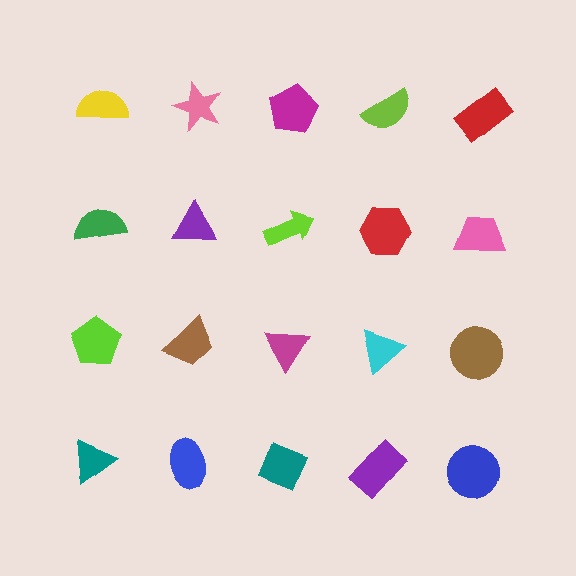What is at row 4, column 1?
A teal triangle.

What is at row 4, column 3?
A teal diamond.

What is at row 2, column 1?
A green semicircle.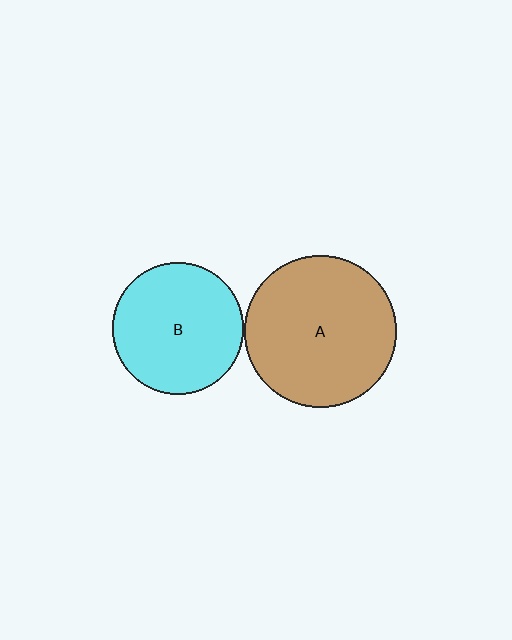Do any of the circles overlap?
No, none of the circles overlap.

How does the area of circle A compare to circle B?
Approximately 1.3 times.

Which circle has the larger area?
Circle A (brown).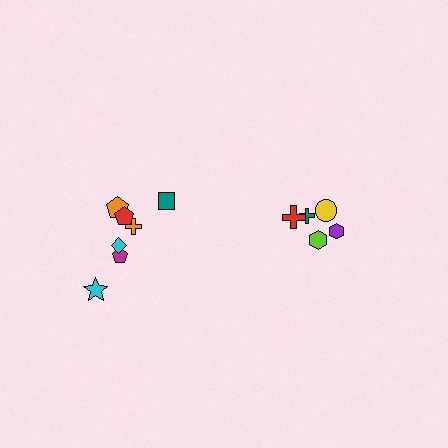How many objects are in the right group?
There are 5 objects.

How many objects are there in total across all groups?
There are 12 objects.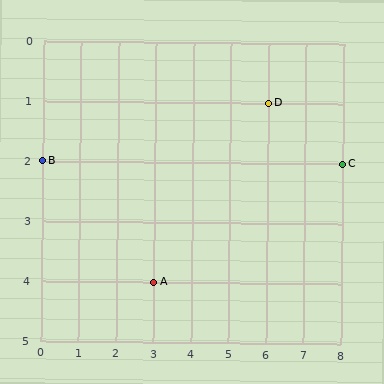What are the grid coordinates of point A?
Point A is at grid coordinates (3, 4).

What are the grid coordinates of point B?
Point B is at grid coordinates (0, 2).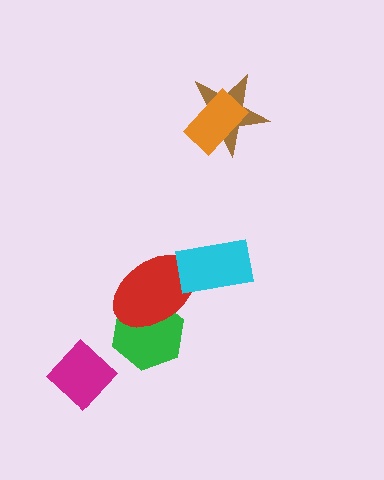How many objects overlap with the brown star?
1 object overlaps with the brown star.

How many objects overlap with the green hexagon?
1 object overlaps with the green hexagon.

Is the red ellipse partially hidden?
Yes, it is partially covered by another shape.